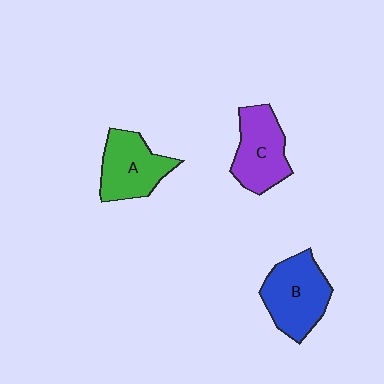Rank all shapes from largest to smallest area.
From largest to smallest: B (blue), C (purple), A (green).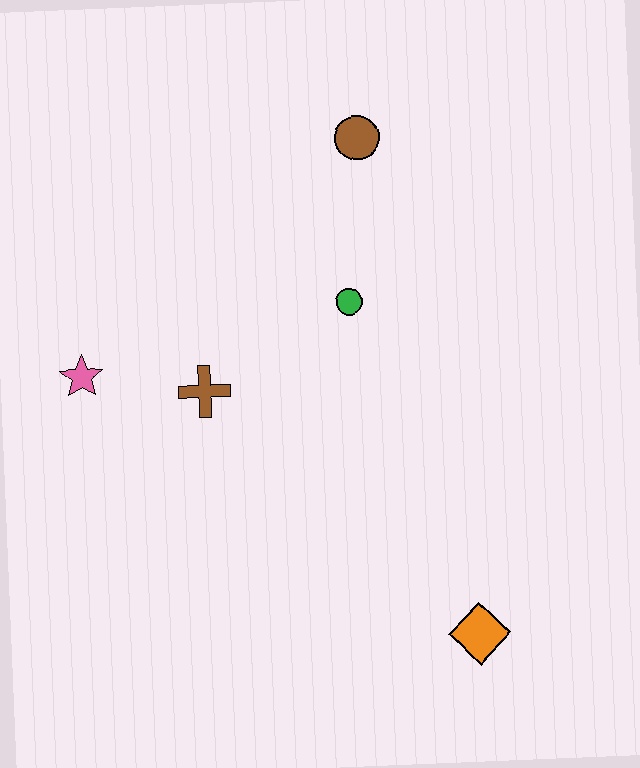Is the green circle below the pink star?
No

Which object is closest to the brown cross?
The pink star is closest to the brown cross.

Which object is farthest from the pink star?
The orange diamond is farthest from the pink star.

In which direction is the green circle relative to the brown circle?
The green circle is below the brown circle.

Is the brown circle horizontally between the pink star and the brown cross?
No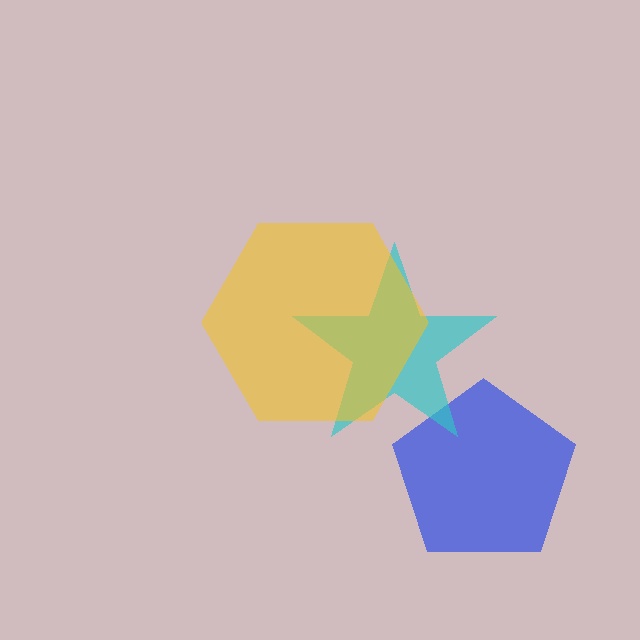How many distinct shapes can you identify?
There are 3 distinct shapes: a blue pentagon, a cyan star, a yellow hexagon.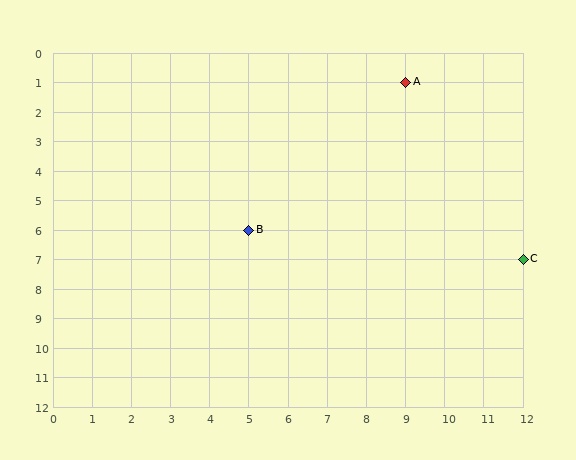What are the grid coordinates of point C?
Point C is at grid coordinates (12, 7).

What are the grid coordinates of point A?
Point A is at grid coordinates (9, 1).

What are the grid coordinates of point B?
Point B is at grid coordinates (5, 6).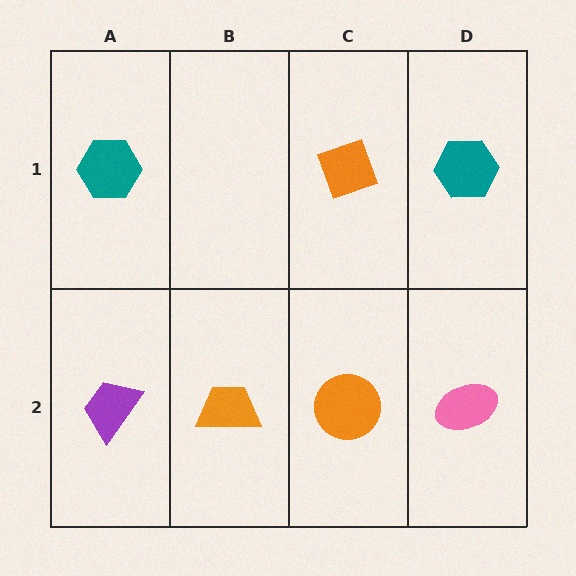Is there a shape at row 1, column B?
No, that cell is empty.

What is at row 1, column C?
An orange diamond.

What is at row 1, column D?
A teal hexagon.